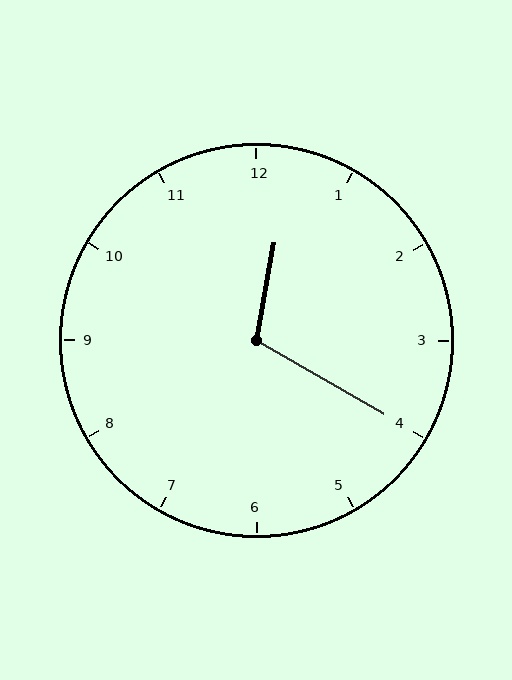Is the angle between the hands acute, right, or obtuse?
It is obtuse.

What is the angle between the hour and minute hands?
Approximately 110 degrees.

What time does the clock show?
12:20.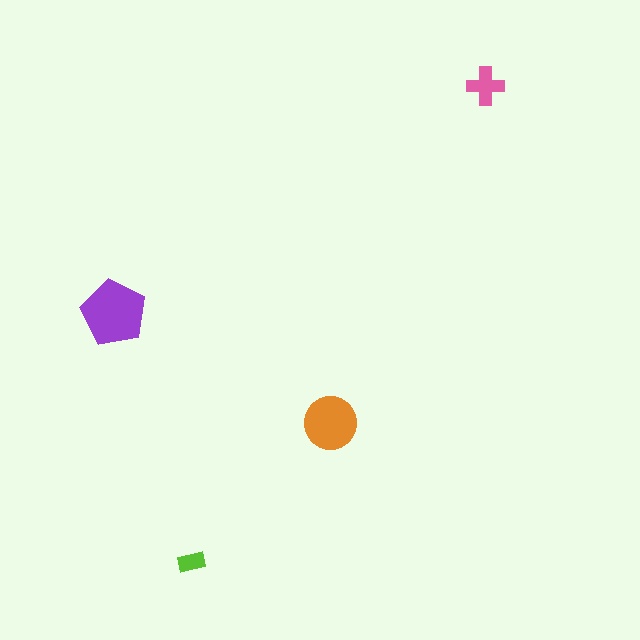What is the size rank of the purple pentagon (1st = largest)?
1st.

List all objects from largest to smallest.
The purple pentagon, the orange circle, the pink cross, the lime rectangle.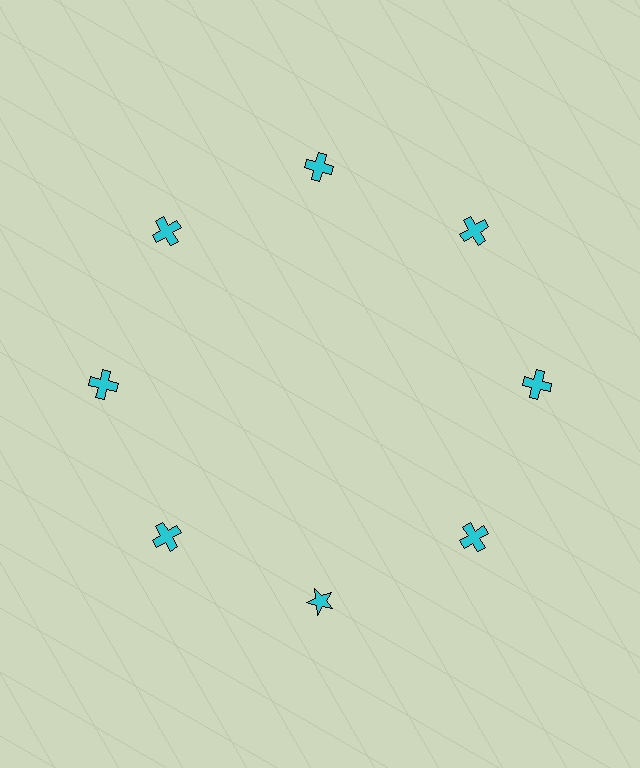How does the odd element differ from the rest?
It has a different shape: star instead of cross.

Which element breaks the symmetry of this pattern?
The cyan star at roughly the 6 o'clock position breaks the symmetry. All other shapes are cyan crosses.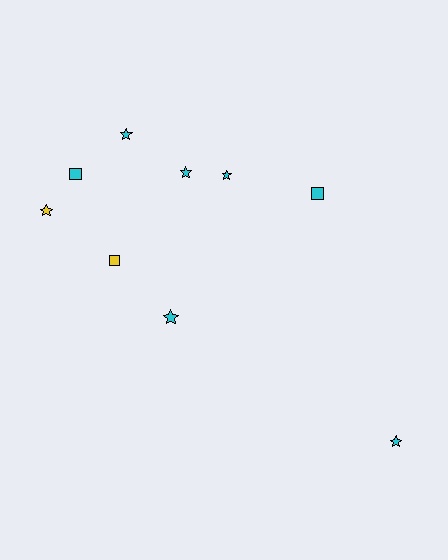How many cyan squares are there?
There are 2 cyan squares.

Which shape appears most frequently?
Star, with 6 objects.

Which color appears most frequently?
Cyan, with 7 objects.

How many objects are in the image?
There are 9 objects.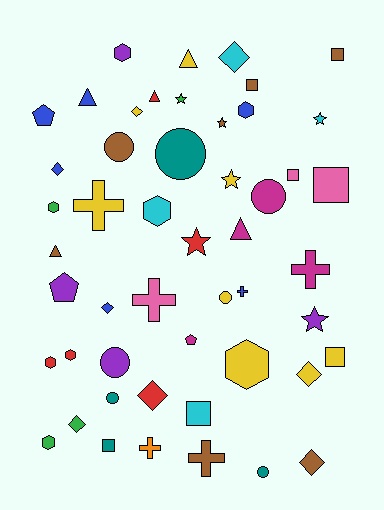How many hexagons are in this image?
There are 8 hexagons.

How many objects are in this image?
There are 50 objects.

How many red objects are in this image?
There are 5 red objects.